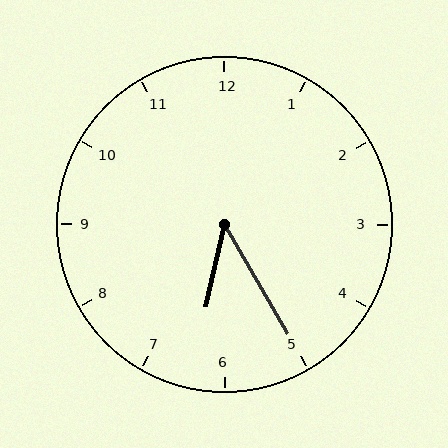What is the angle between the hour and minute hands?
Approximately 42 degrees.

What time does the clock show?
6:25.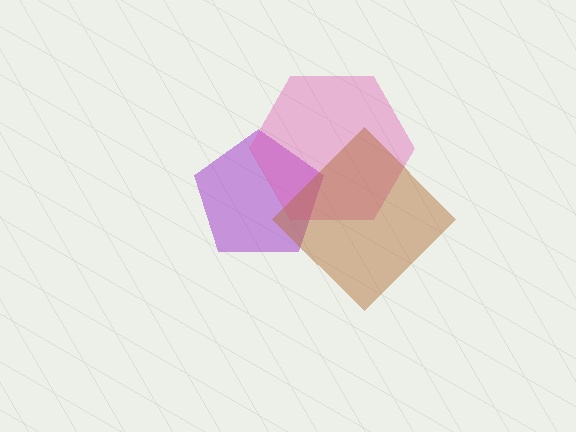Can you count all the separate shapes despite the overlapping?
Yes, there are 3 separate shapes.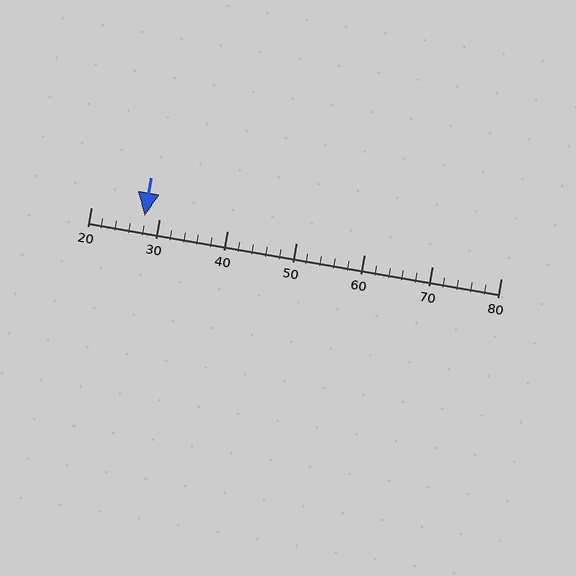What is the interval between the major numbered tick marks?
The major tick marks are spaced 10 units apart.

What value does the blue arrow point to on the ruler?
The blue arrow points to approximately 28.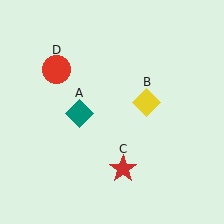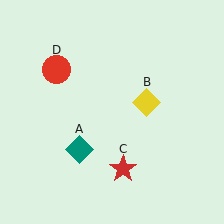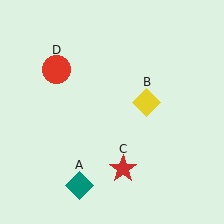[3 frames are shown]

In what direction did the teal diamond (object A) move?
The teal diamond (object A) moved down.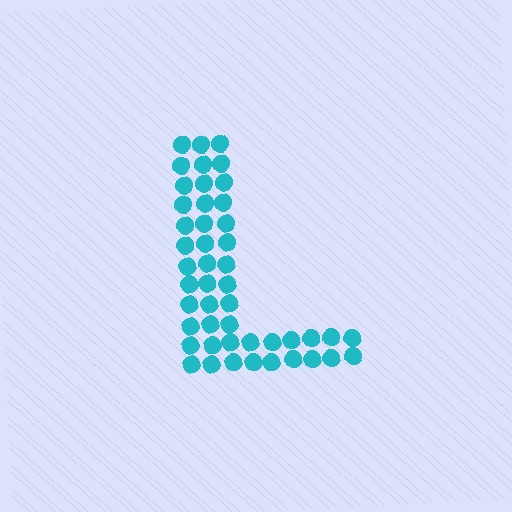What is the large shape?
The large shape is the letter L.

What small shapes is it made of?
It is made of small circles.